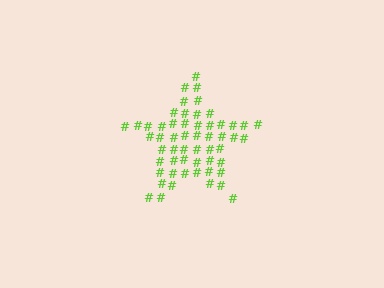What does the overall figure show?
The overall figure shows a star.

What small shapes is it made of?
It is made of small hash symbols.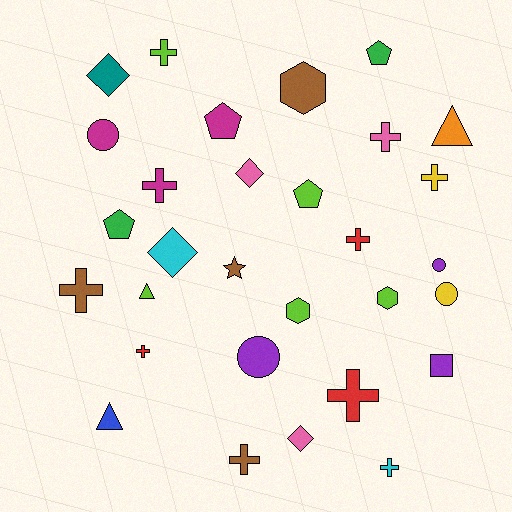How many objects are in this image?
There are 30 objects.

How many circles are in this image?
There are 4 circles.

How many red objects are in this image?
There are 3 red objects.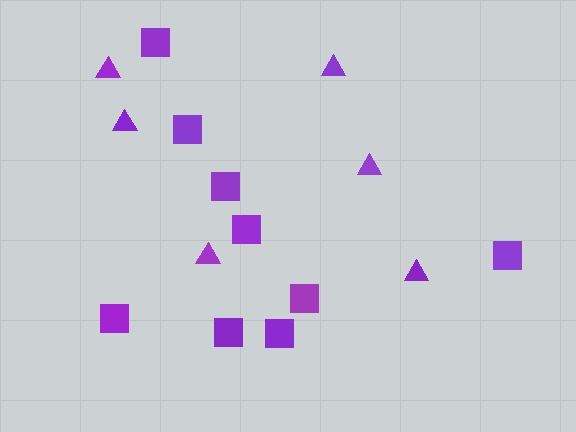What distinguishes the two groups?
There are 2 groups: one group of squares (9) and one group of triangles (6).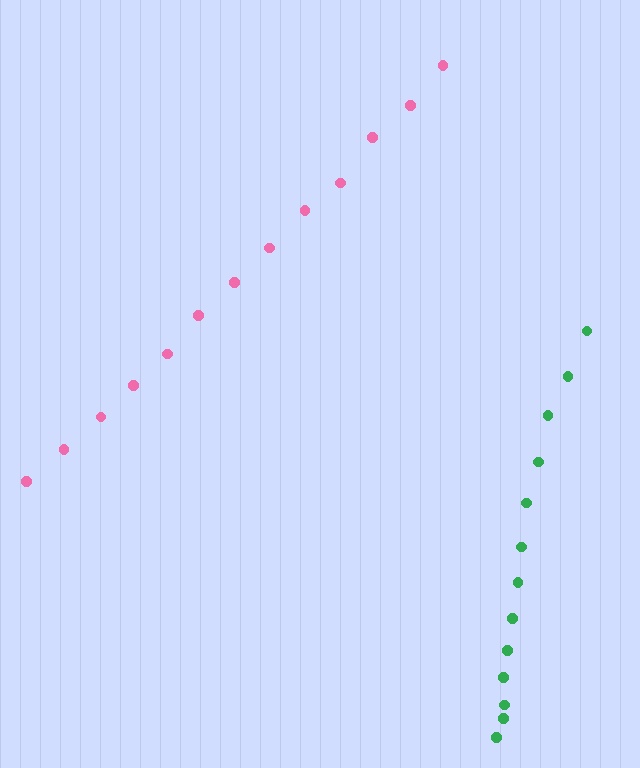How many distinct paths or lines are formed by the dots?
There are 2 distinct paths.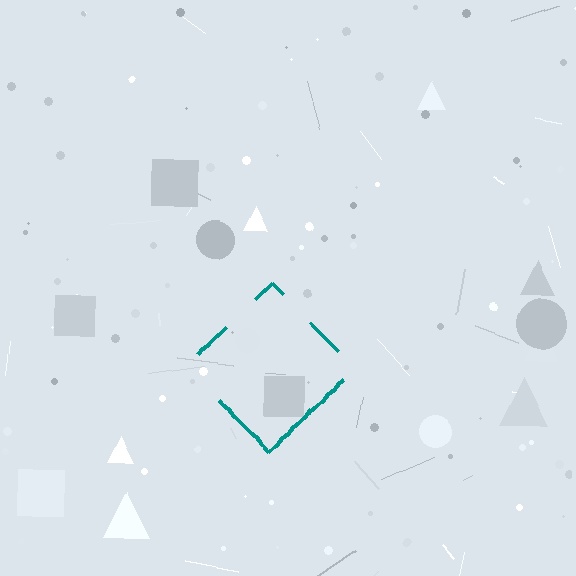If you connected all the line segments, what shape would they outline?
They would outline a diamond.